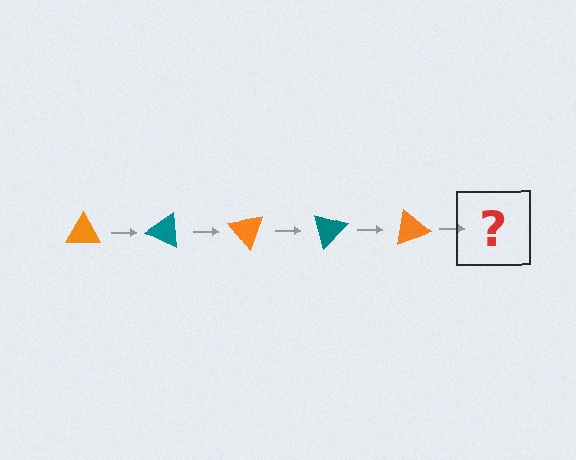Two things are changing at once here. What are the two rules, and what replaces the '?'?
The two rules are that it rotates 25 degrees each step and the color cycles through orange and teal. The '?' should be a teal triangle, rotated 125 degrees from the start.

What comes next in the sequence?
The next element should be a teal triangle, rotated 125 degrees from the start.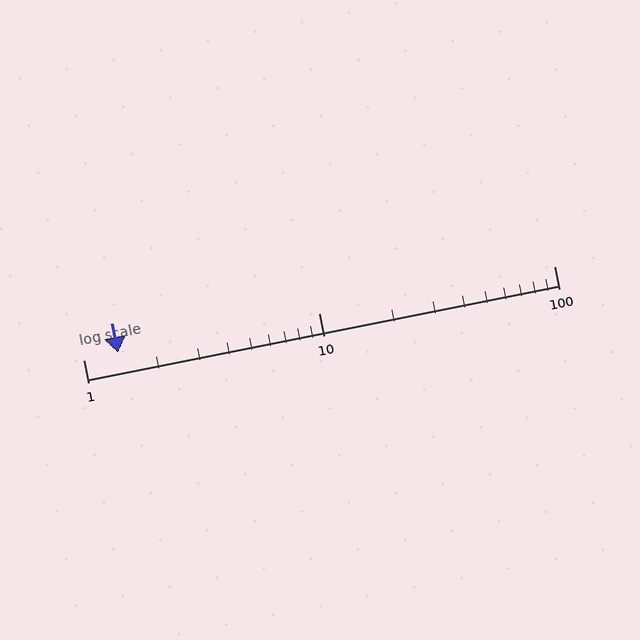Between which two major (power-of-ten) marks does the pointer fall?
The pointer is between 1 and 10.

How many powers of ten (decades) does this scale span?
The scale spans 2 decades, from 1 to 100.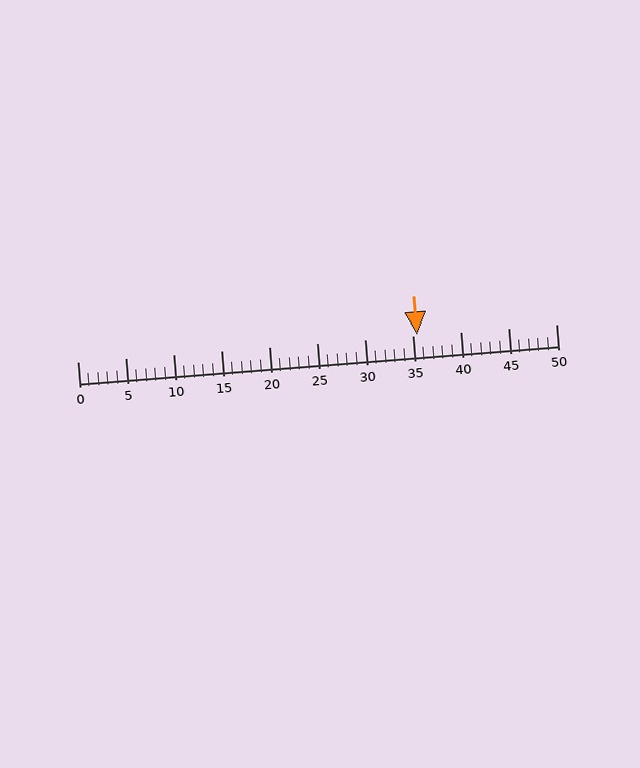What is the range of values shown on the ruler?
The ruler shows values from 0 to 50.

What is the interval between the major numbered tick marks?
The major tick marks are spaced 5 units apart.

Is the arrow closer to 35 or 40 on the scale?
The arrow is closer to 35.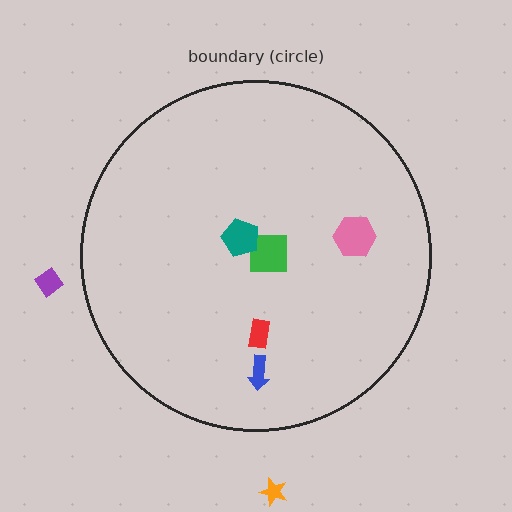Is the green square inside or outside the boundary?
Inside.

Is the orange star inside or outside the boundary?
Outside.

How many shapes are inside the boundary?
5 inside, 2 outside.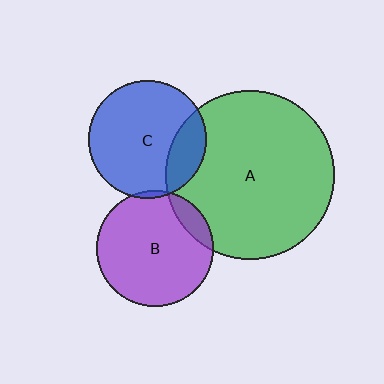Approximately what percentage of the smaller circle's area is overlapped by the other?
Approximately 20%.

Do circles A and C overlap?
Yes.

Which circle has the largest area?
Circle A (green).